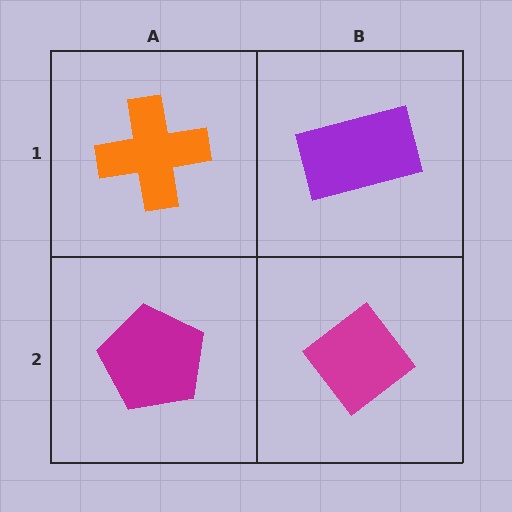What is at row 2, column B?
A magenta diamond.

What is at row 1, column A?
An orange cross.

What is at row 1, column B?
A purple rectangle.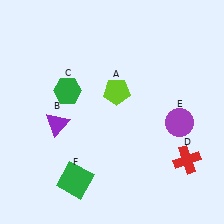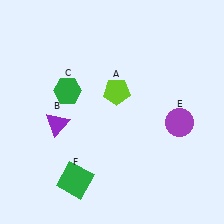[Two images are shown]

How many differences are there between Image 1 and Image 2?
There is 1 difference between the two images.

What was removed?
The red cross (D) was removed in Image 2.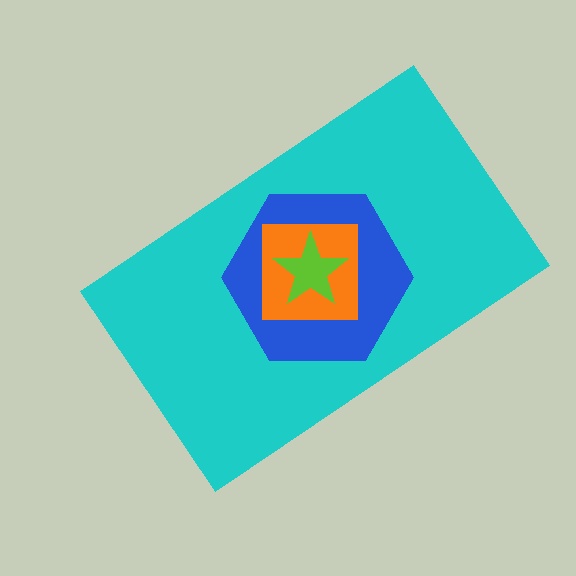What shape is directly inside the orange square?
The lime star.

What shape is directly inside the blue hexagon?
The orange square.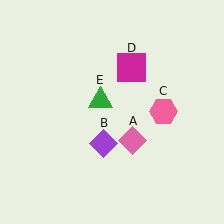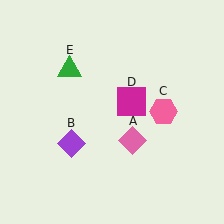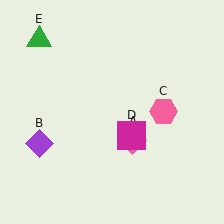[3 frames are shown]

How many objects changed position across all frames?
3 objects changed position: purple diamond (object B), magenta square (object D), green triangle (object E).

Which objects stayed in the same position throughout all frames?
Pink diamond (object A) and pink hexagon (object C) remained stationary.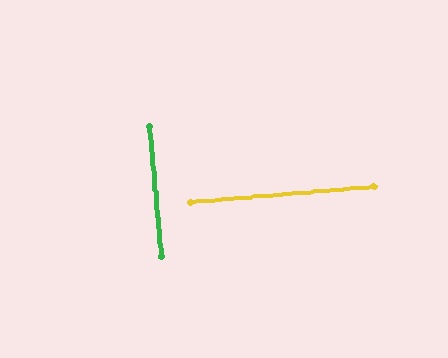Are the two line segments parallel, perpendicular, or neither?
Perpendicular — they meet at approximately 90°.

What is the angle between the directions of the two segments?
Approximately 90 degrees.